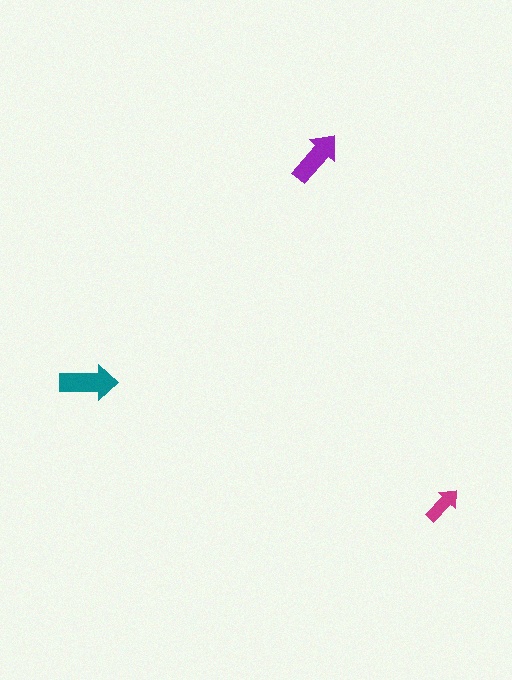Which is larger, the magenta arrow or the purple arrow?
The purple one.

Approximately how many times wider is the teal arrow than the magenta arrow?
About 1.5 times wider.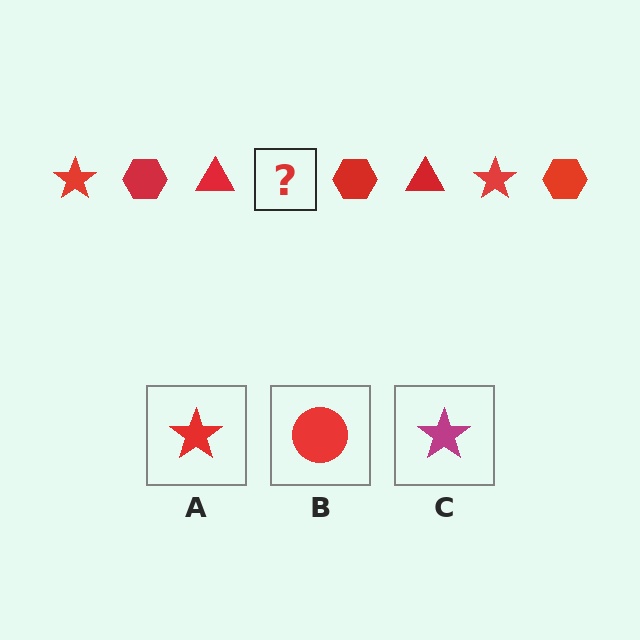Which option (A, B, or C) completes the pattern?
A.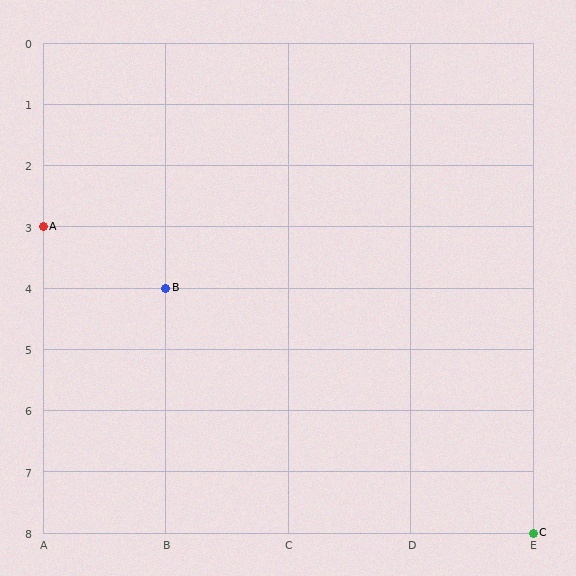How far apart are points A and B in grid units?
Points A and B are 1 column and 1 row apart (about 1.4 grid units diagonally).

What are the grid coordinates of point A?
Point A is at grid coordinates (A, 3).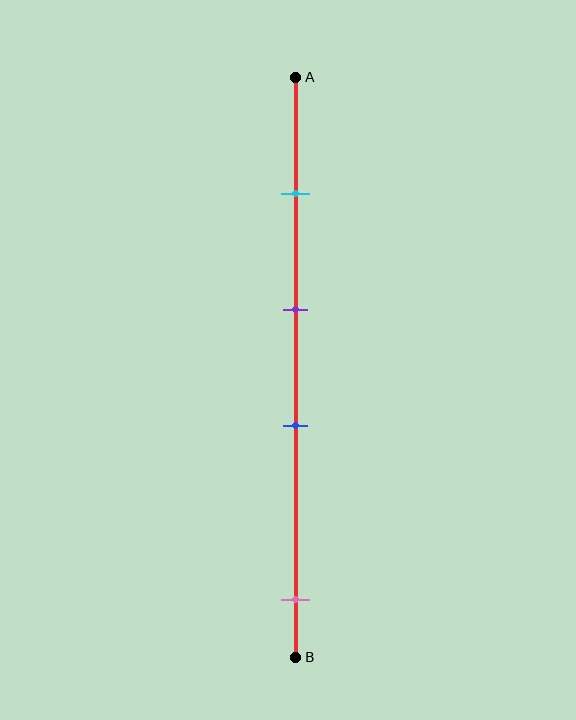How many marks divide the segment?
There are 4 marks dividing the segment.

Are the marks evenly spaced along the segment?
No, the marks are not evenly spaced.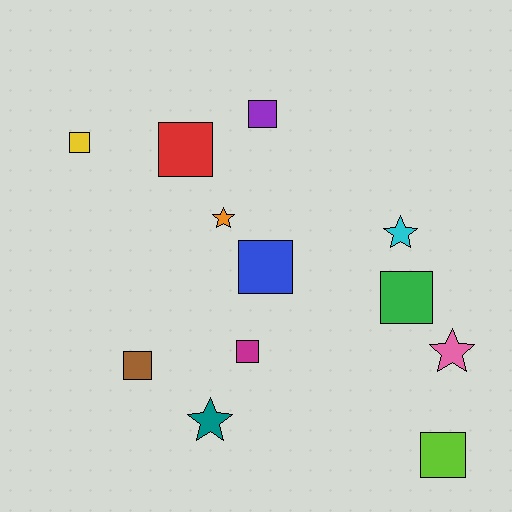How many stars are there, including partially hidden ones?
There are 4 stars.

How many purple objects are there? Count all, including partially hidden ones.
There is 1 purple object.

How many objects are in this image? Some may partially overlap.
There are 12 objects.